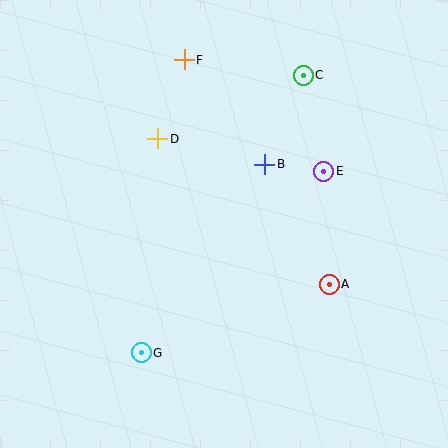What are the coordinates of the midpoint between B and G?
The midpoint between B and G is at (203, 259).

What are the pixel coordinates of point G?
Point G is at (141, 353).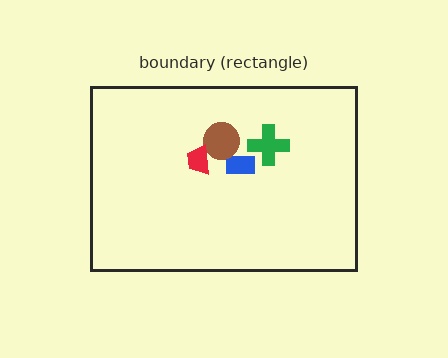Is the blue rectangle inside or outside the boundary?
Inside.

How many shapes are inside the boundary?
4 inside, 0 outside.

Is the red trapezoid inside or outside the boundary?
Inside.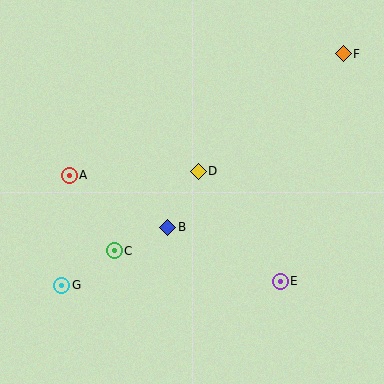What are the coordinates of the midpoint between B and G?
The midpoint between B and G is at (115, 256).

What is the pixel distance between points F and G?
The distance between F and G is 365 pixels.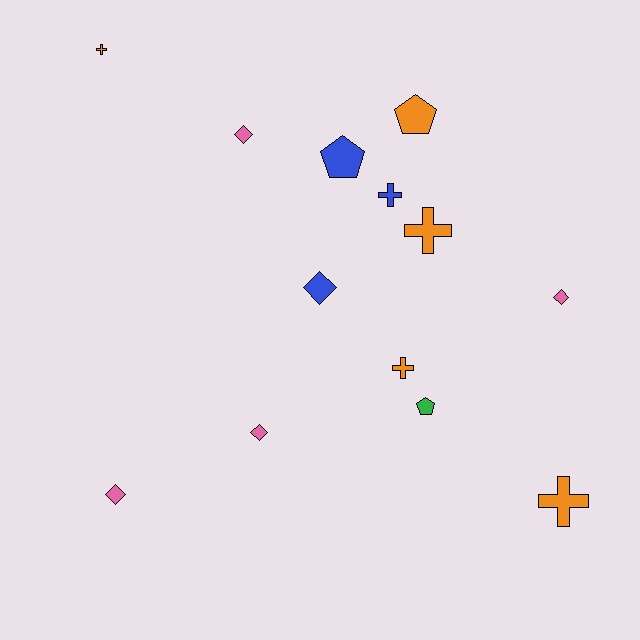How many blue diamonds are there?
There is 1 blue diamond.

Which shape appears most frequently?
Diamond, with 5 objects.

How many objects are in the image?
There are 13 objects.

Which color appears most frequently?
Orange, with 5 objects.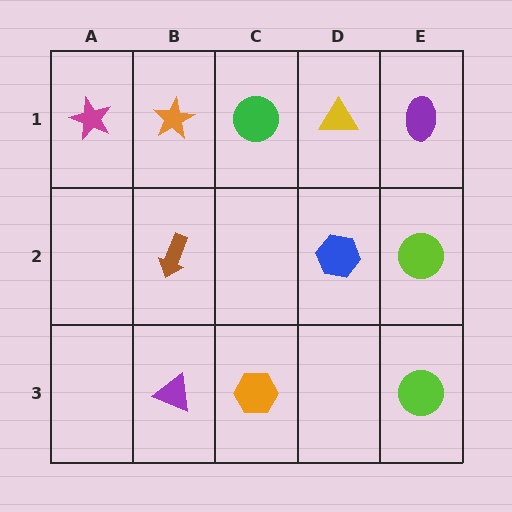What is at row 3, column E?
A lime circle.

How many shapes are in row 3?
3 shapes.